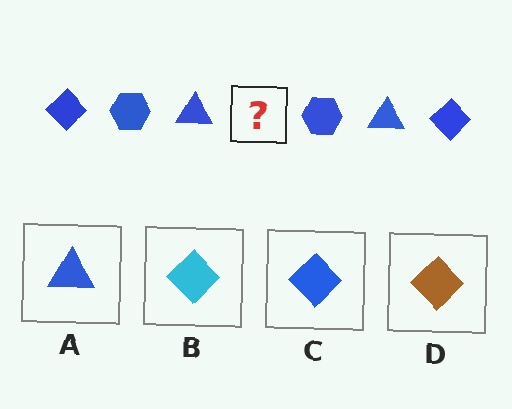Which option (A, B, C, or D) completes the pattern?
C.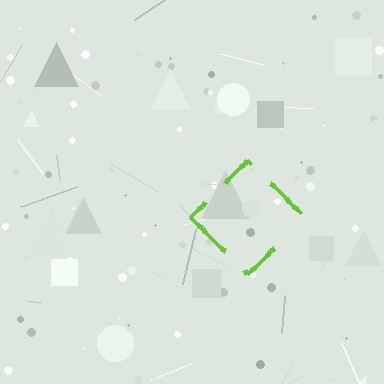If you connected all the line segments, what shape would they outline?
They would outline a diamond.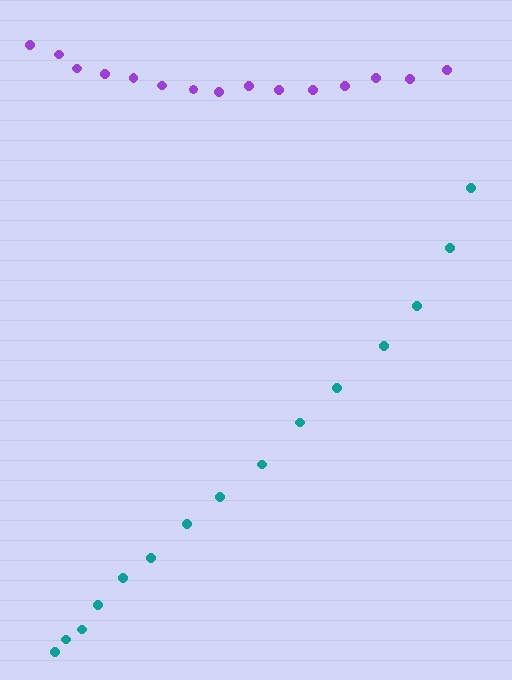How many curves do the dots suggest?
There are 2 distinct paths.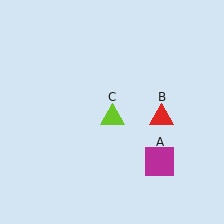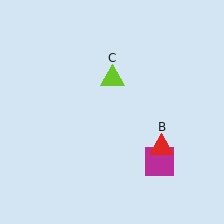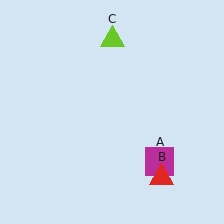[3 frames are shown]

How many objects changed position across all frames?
2 objects changed position: red triangle (object B), lime triangle (object C).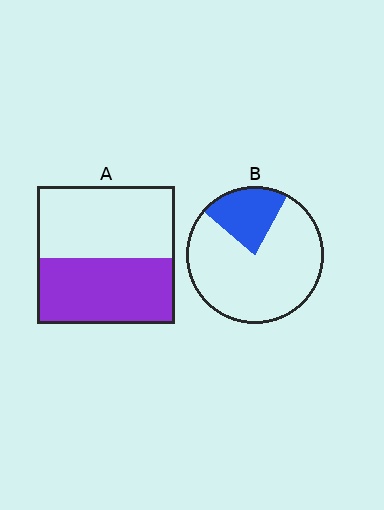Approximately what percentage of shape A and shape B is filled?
A is approximately 50% and B is approximately 20%.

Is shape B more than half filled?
No.